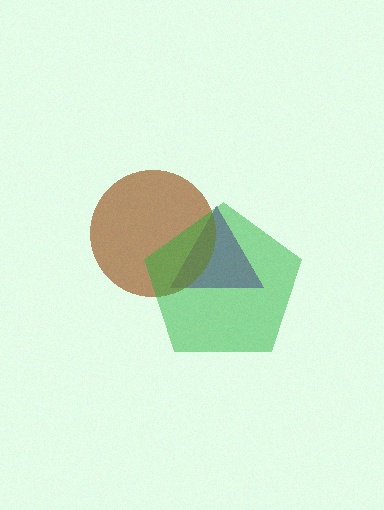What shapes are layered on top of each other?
The layered shapes are: a purple triangle, a brown circle, a green pentagon.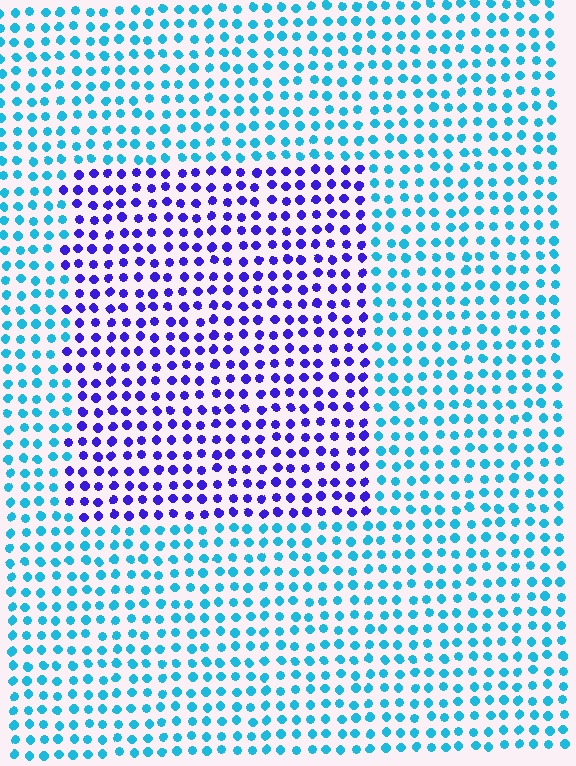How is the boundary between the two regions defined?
The boundary is defined purely by a slight shift in hue (about 59 degrees). Spacing, size, and orientation are identical on both sides.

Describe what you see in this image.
The image is filled with small cyan elements in a uniform arrangement. A rectangle-shaped region is visible where the elements are tinted to a slightly different hue, forming a subtle color boundary.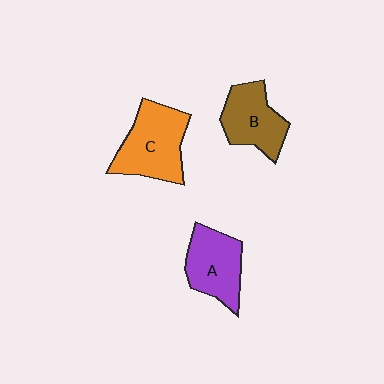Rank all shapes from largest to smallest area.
From largest to smallest: C (orange), A (purple), B (brown).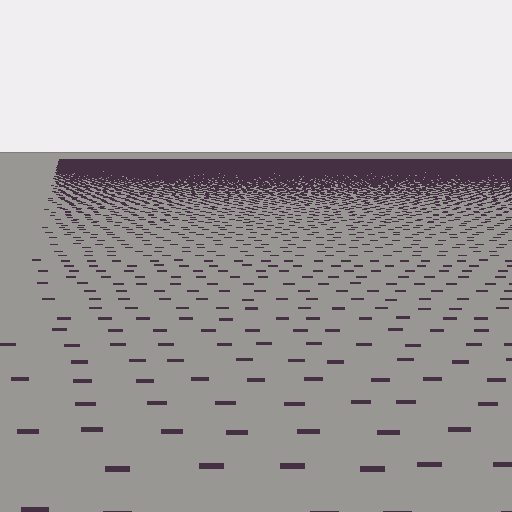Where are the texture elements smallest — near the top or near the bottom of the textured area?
Near the top.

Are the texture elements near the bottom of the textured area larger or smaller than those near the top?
Larger. Near the bottom, elements are closer to the viewer and appear at a bigger on-screen size.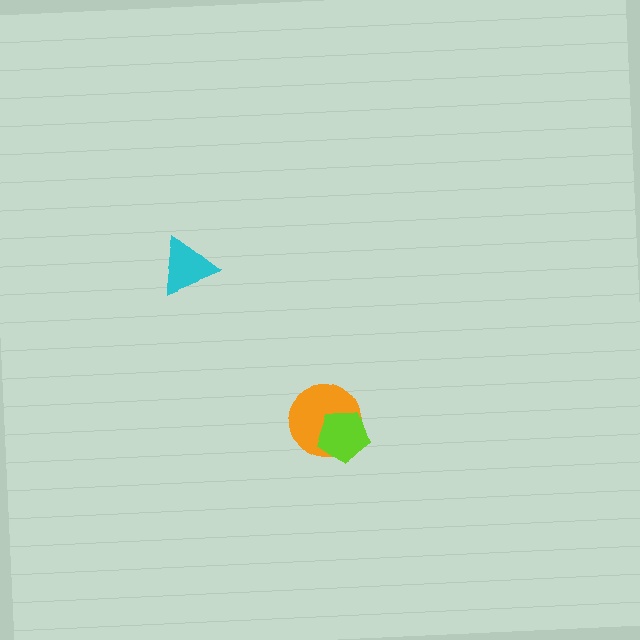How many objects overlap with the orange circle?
1 object overlaps with the orange circle.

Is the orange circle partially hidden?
Yes, it is partially covered by another shape.